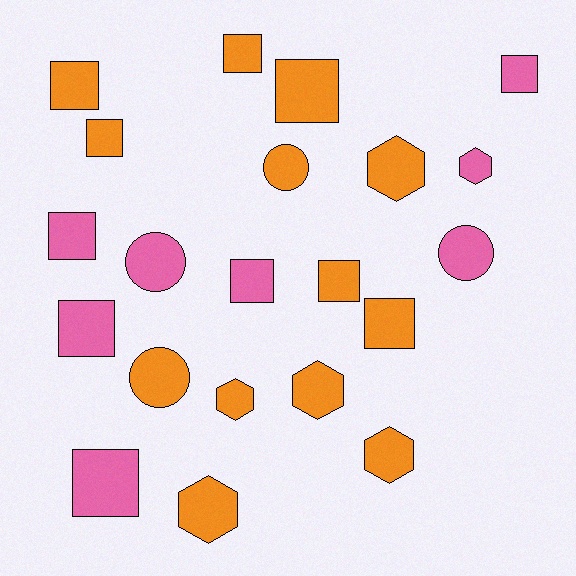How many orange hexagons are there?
There are 5 orange hexagons.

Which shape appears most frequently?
Square, with 11 objects.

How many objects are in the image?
There are 21 objects.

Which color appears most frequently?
Orange, with 13 objects.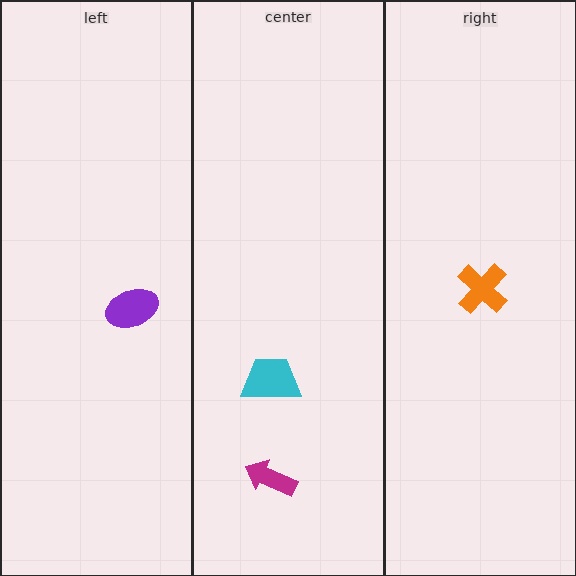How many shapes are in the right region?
1.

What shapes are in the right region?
The orange cross.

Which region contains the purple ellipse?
The left region.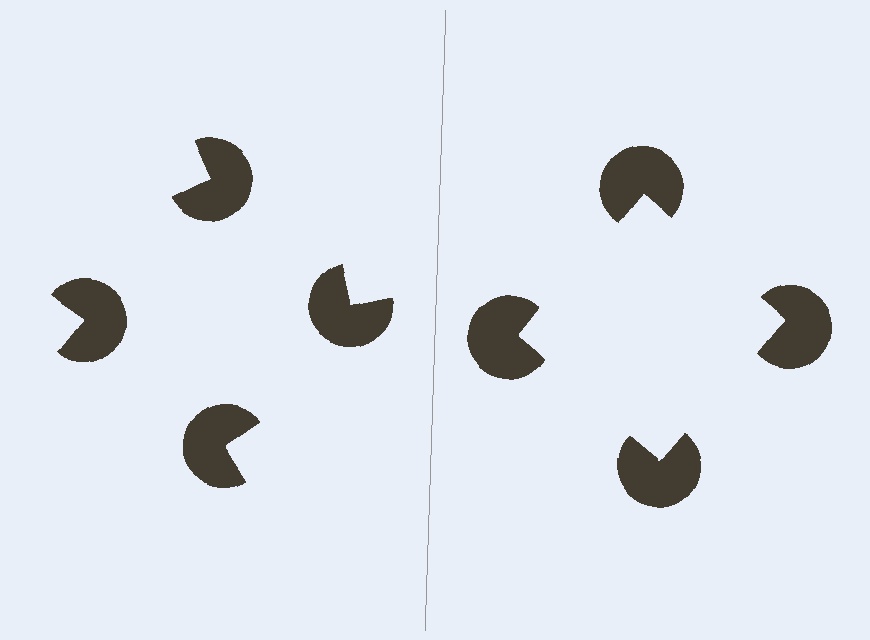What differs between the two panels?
The pac-man discs are positioned identically on both sides; only the wedge orientations differ. On the right they align to a square; on the left they are misaligned.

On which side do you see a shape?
An illusory square appears on the right side. On the left side the wedge cuts are rotated, so no coherent shape forms.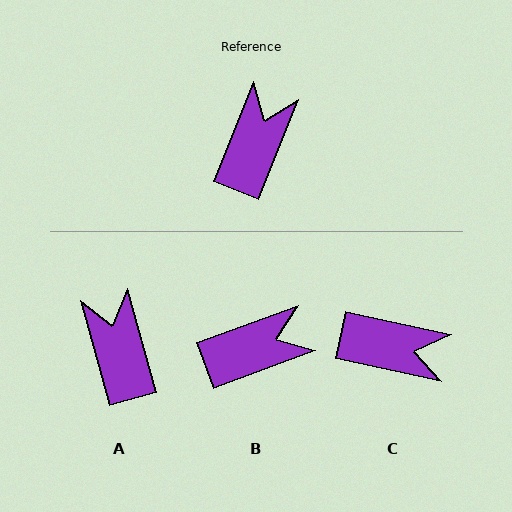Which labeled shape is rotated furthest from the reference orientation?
C, about 80 degrees away.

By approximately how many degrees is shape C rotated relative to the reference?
Approximately 80 degrees clockwise.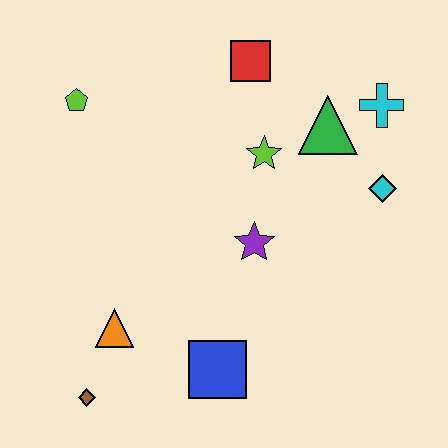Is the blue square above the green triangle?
No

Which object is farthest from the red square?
The brown diamond is farthest from the red square.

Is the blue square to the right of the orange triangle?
Yes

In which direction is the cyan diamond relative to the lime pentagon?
The cyan diamond is to the right of the lime pentagon.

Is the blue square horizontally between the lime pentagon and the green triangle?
Yes